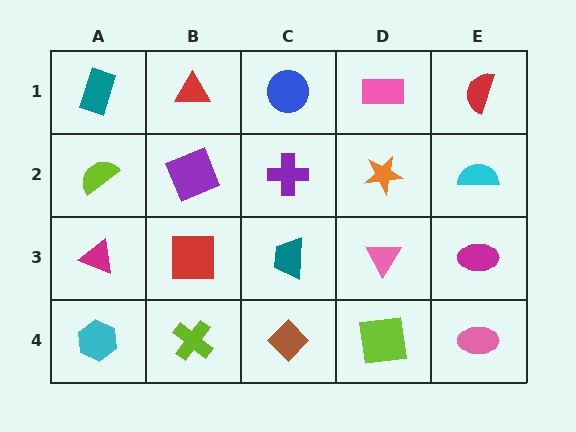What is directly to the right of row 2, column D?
A cyan semicircle.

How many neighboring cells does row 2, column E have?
3.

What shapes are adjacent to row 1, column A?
A lime semicircle (row 2, column A), a red triangle (row 1, column B).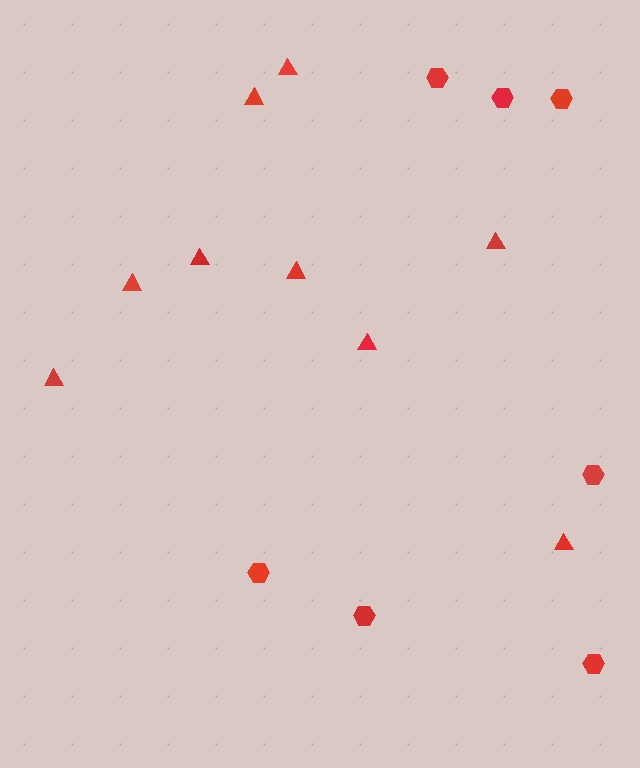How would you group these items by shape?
There are 2 groups: one group of triangles (9) and one group of hexagons (7).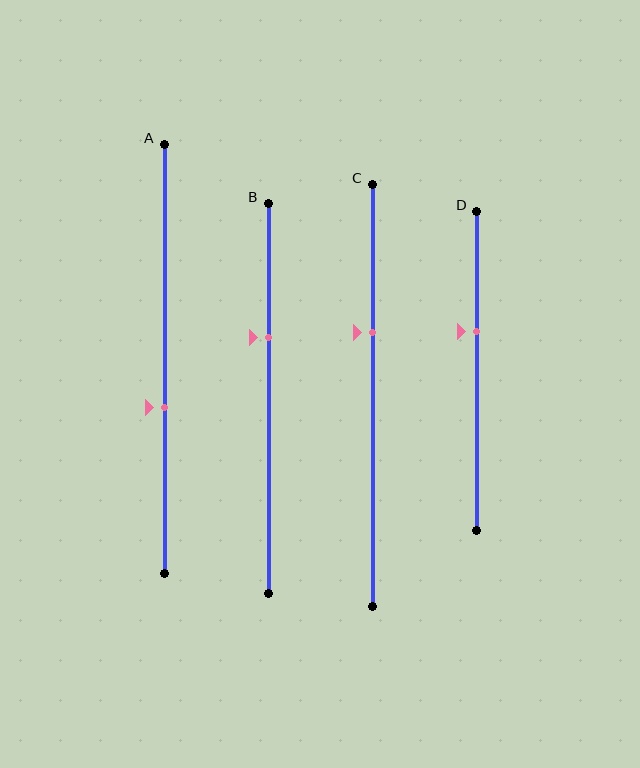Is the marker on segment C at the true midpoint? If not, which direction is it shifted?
No, the marker on segment C is shifted upward by about 15% of the segment length.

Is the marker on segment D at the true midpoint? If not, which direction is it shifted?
No, the marker on segment D is shifted upward by about 13% of the segment length.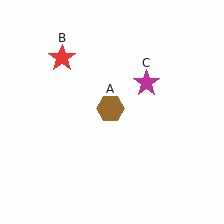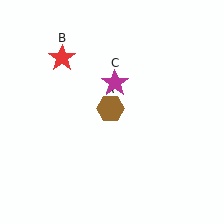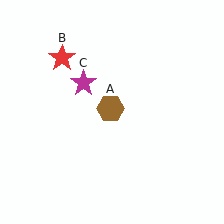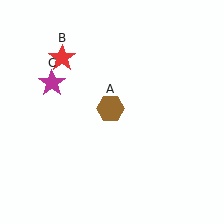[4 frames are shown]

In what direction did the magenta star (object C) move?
The magenta star (object C) moved left.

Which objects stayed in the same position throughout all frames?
Brown hexagon (object A) and red star (object B) remained stationary.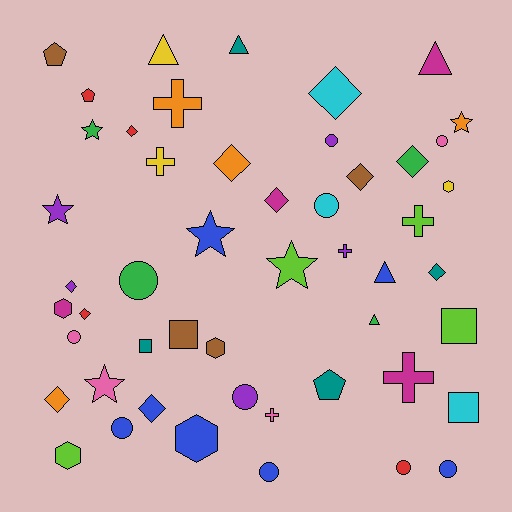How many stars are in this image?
There are 6 stars.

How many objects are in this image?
There are 50 objects.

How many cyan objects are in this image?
There are 3 cyan objects.